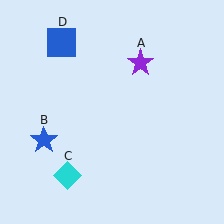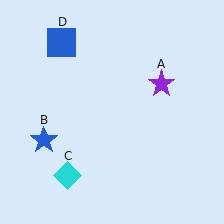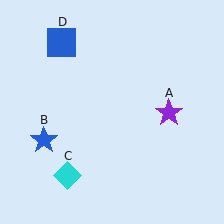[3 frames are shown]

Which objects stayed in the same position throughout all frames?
Blue star (object B) and cyan diamond (object C) and blue square (object D) remained stationary.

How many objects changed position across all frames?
1 object changed position: purple star (object A).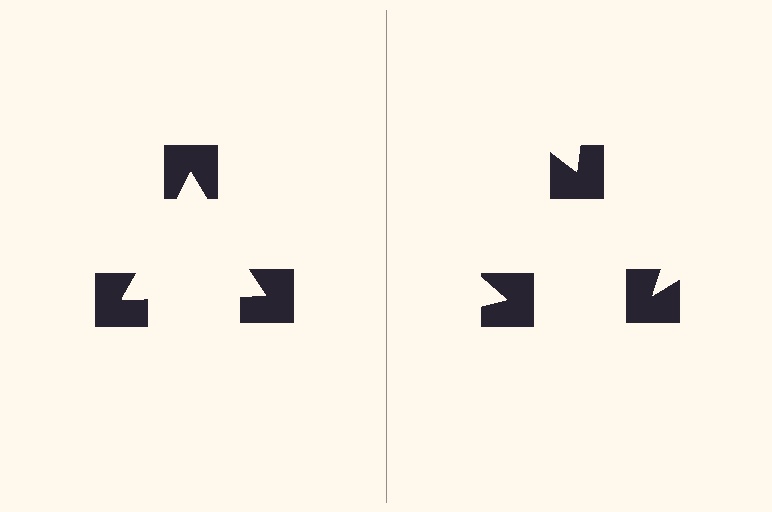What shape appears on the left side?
An illusory triangle.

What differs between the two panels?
The notched squares are positioned identically on both sides; only the wedge orientations differ. On the left they align to a triangle; on the right they are misaligned.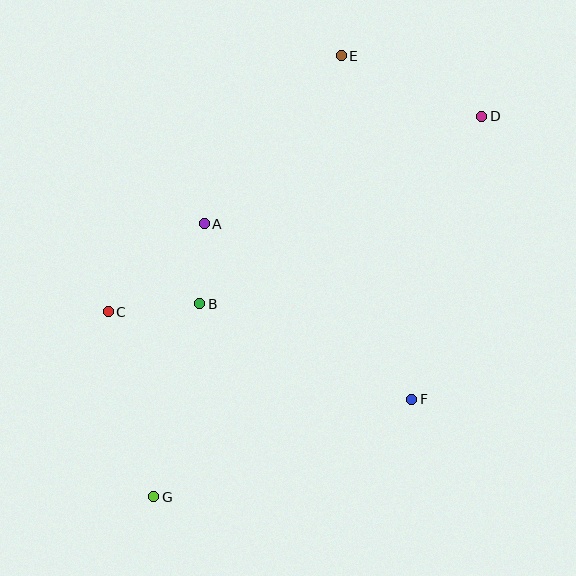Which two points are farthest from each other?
Points D and G are farthest from each other.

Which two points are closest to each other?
Points A and B are closest to each other.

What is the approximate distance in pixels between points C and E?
The distance between C and E is approximately 346 pixels.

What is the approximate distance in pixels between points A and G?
The distance between A and G is approximately 278 pixels.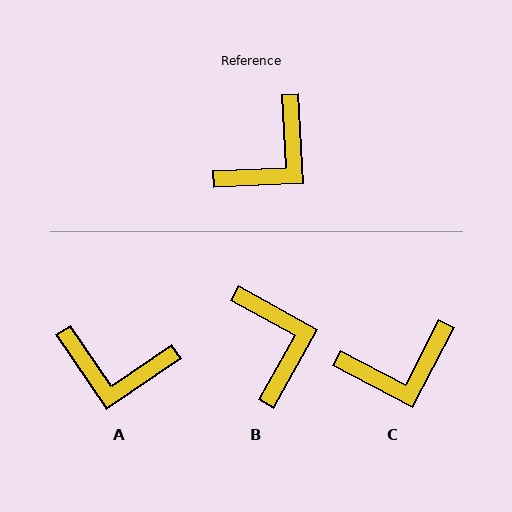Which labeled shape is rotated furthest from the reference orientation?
A, about 59 degrees away.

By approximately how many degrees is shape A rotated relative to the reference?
Approximately 59 degrees clockwise.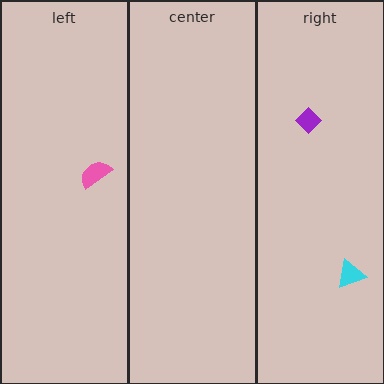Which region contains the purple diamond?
The right region.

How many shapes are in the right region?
2.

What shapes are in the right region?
The purple diamond, the cyan triangle.